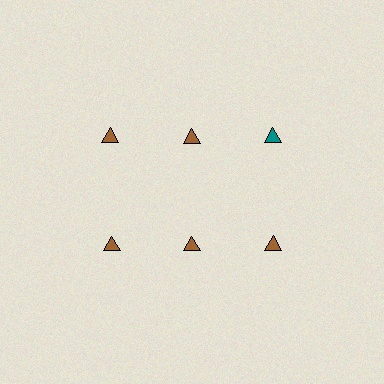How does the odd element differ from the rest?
It has a different color: teal instead of brown.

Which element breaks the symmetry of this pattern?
The teal triangle in the top row, center column breaks the symmetry. All other shapes are brown triangles.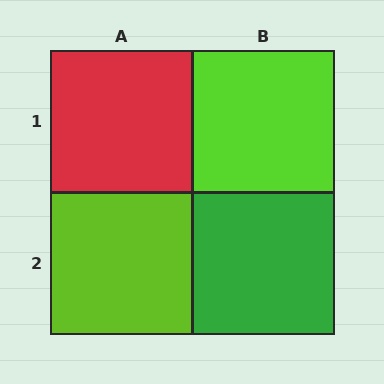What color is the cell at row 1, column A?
Red.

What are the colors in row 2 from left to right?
Lime, green.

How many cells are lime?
2 cells are lime.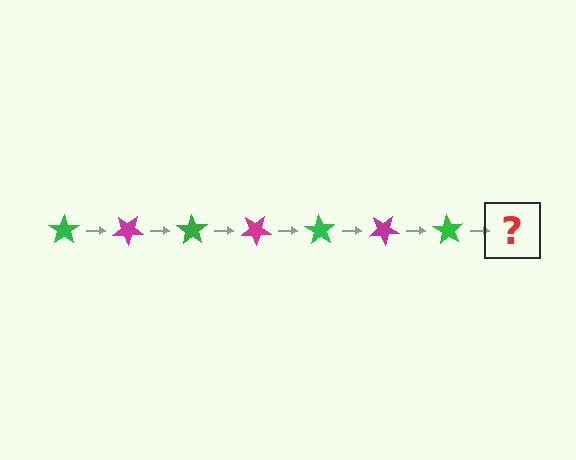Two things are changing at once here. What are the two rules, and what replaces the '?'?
The two rules are that it rotates 35 degrees each step and the color cycles through green and magenta. The '?' should be a magenta star, rotated 245 degrees from the start.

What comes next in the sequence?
The next element should be a magenta star, rotated 245 degrees from the start.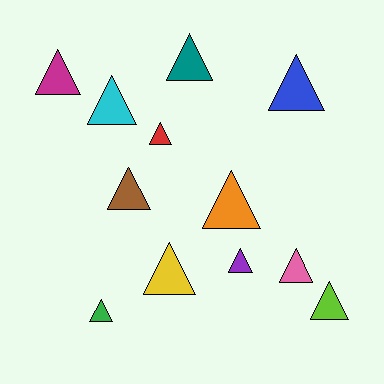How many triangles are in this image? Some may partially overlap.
There are 12 triangles.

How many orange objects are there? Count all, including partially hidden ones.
There is 1 orange object.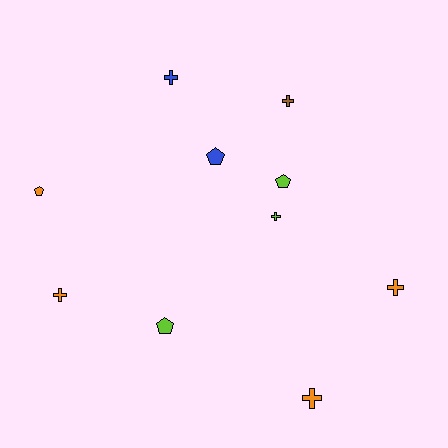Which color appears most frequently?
Orange, with 4 objects.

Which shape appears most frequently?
Cross, with 6 objects.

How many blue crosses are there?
There is 1 blue cross.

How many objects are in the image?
There are 10 objects.